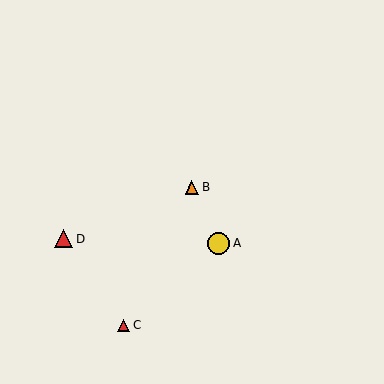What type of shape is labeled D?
Shape D is a red triangle.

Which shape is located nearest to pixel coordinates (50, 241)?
The red triangle (labeled D) at (64, 239) is nearest to that location.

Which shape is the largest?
The yellow circle (labeled A) is the largest.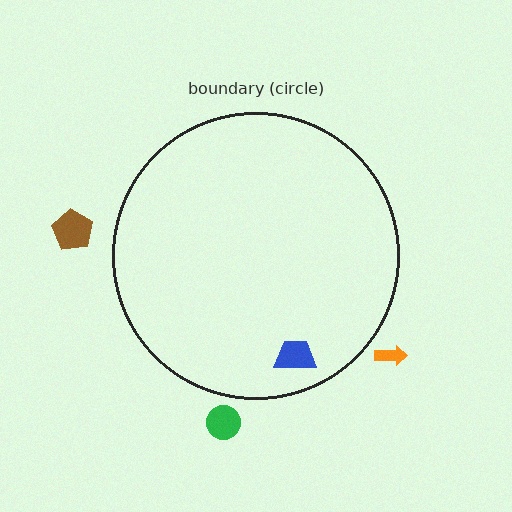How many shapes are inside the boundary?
1 inside, 3 outside.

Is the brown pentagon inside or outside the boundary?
Outside.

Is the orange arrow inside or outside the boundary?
Outside.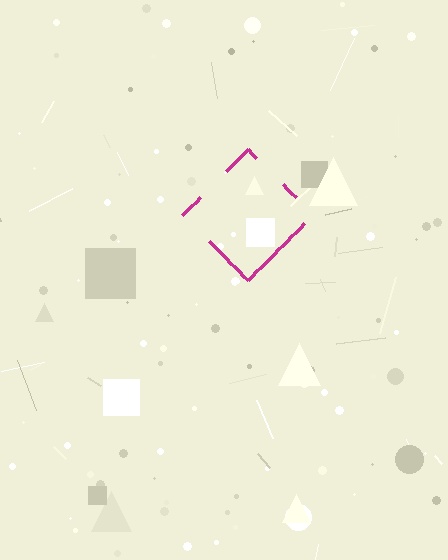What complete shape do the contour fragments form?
The contour fragments form a diamond.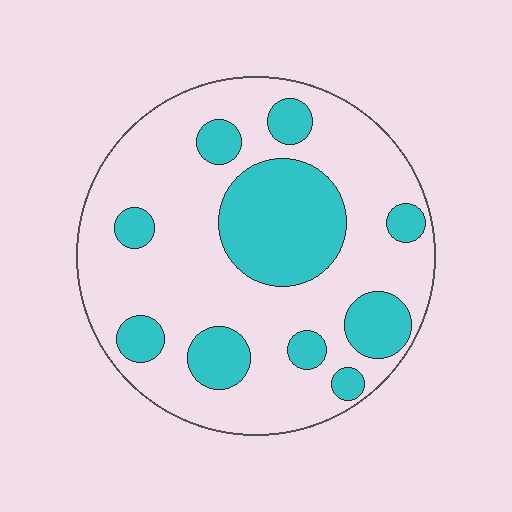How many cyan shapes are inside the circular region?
10.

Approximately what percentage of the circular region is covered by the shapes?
Approximately 30%.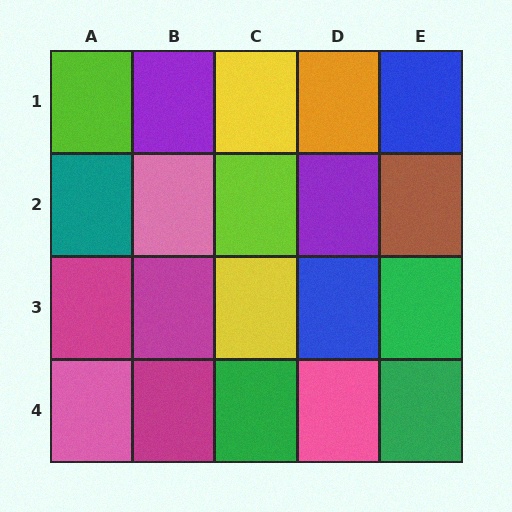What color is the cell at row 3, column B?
Magenta.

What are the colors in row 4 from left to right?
Pink, magenta, green, pink, green.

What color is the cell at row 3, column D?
Blue.